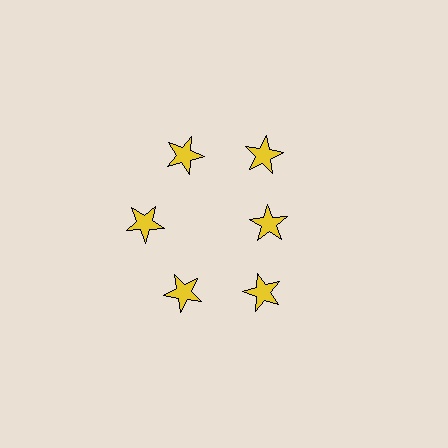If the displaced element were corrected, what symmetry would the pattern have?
It would have 6-fold rotational symmetry — the pattern would map onto itself every 60 degrees.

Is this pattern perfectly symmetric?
No. The 6 yellow stars are arranged in a ring, but one element near the 3 o'clock position is pulled inward toward the center, breaking the 6-fold rotational symmetry.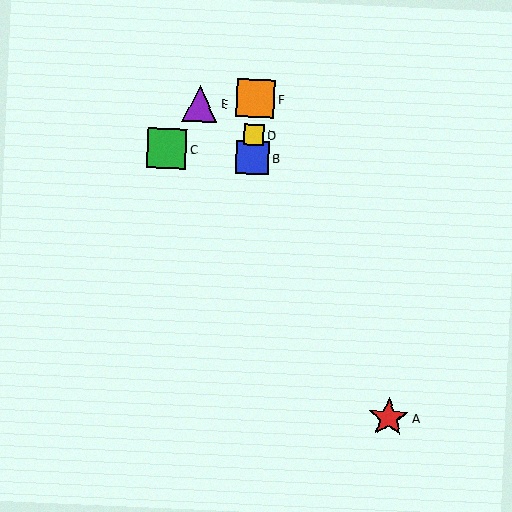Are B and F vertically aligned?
Yes, both are at x≈253.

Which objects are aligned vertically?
Objects B, D, F are aligned vertically.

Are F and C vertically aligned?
No, F is at x≈255 and C is at x≈167.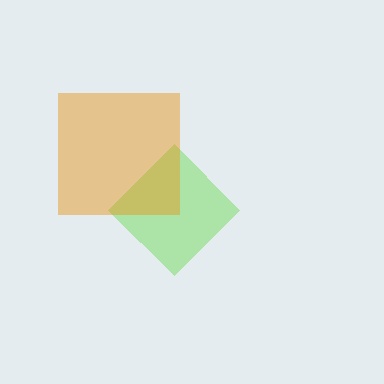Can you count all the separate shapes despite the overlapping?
Yes, there are 2 separate shapes.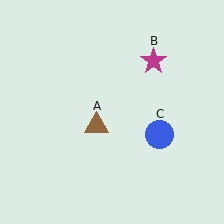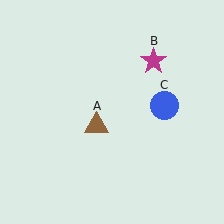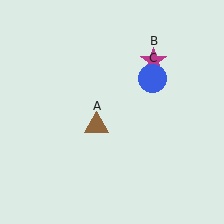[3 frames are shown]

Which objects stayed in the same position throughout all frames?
Brown triangle (object A) and magenta star (object B) remained stationary.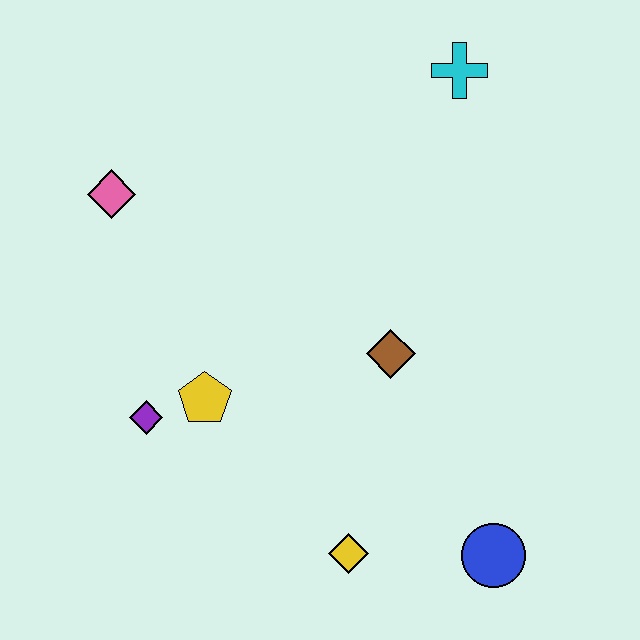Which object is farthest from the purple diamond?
The cyan cross is farthest from the purple diamond.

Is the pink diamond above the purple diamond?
Yes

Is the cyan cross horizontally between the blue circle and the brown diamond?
Yes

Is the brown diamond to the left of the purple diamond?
No